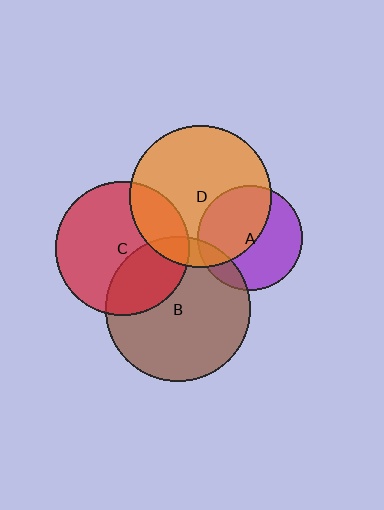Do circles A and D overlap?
Yes.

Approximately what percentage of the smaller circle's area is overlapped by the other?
Approximately 50%.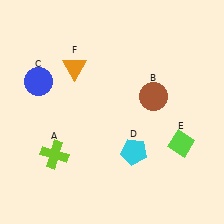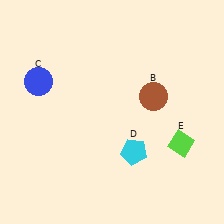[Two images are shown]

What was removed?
The orange triangle (F), the lime cross (A) were removed in Image 2.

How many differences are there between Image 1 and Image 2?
There are 2 differences between the two images.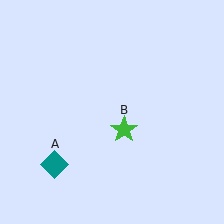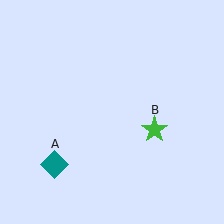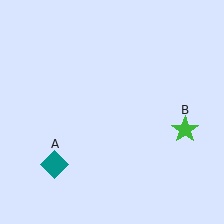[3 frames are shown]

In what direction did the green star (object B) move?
The green star (object B) moved right.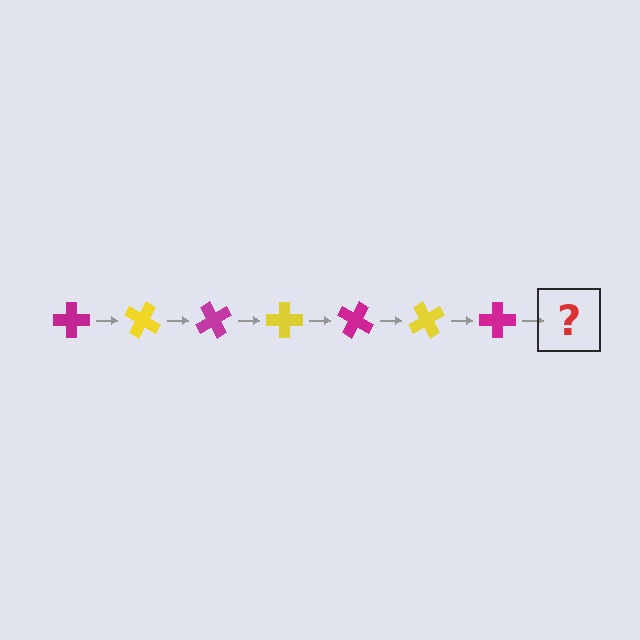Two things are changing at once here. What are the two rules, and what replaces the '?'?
The two rules are that it rotates 30 degrees each step and the color cycles through magenta and yellow. The '?' should be a yellow cross, rotated 210 degrees from the start.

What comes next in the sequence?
The next element should be a yellow cross, rotated 210 degrees from the start.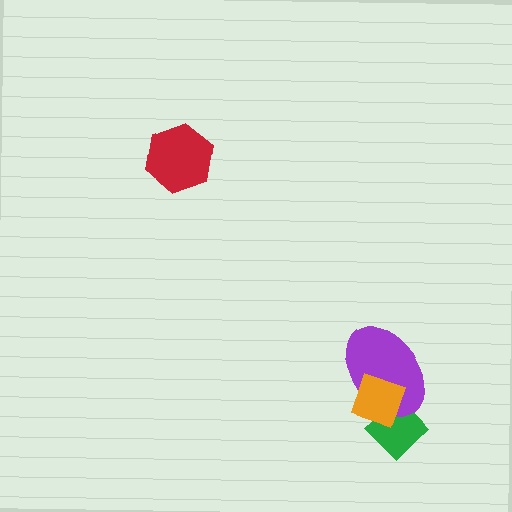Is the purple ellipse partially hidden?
Yes, it is partially covered by another shape.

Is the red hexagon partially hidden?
No, no other shape covers it.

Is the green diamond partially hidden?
Yes, it is partially covered by another shape.